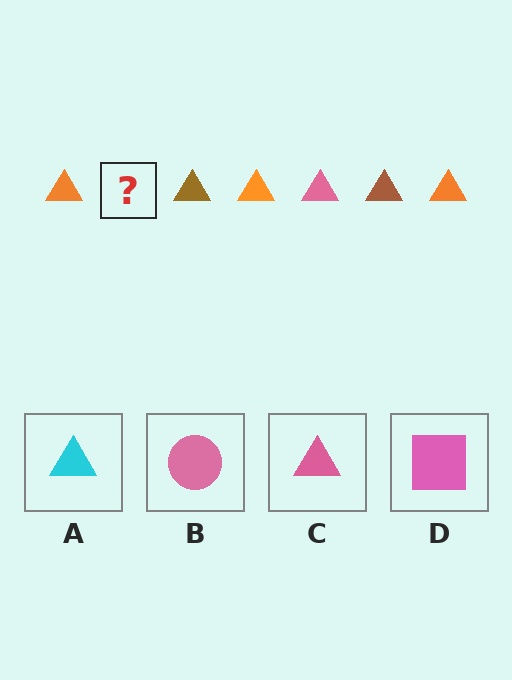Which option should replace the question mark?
Option C.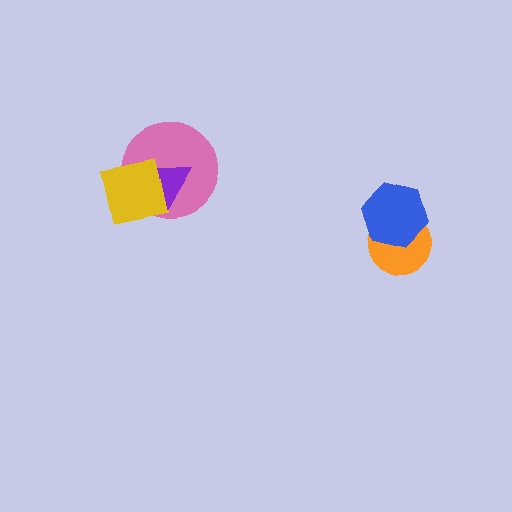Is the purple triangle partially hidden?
Yes, it is partially covered by another shape.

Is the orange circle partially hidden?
Yes, it is partially covered by another shape.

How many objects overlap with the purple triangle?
2 objects overlap with the purple triangle.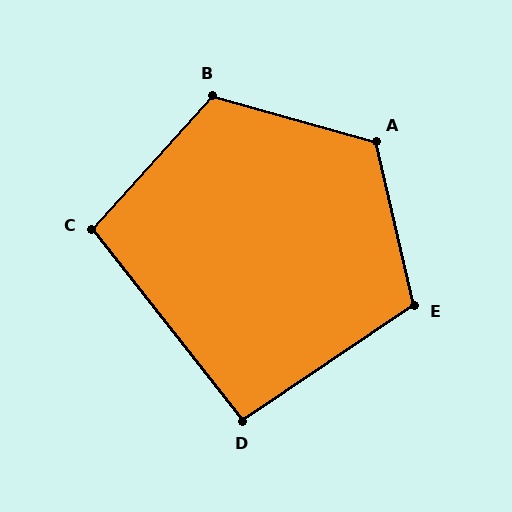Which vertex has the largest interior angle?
A, at approximately 119 degrees.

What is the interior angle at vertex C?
Approximately 100 degrees (obtuse).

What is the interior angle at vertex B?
Approximately 116 degrees (obtuse).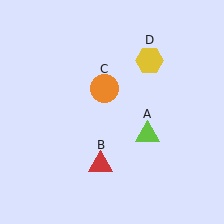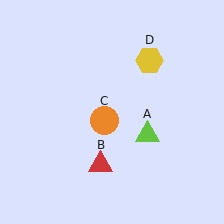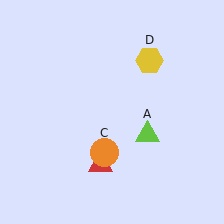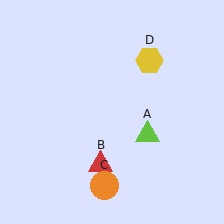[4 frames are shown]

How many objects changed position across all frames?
1 object changed position: orange circle (object C).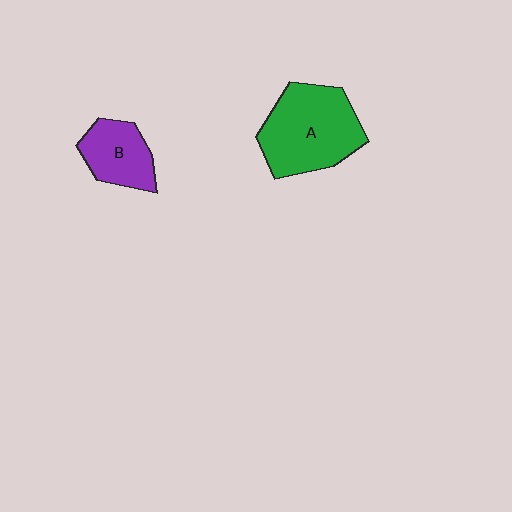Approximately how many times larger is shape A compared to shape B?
Approximately 1.8 times.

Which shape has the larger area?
Shape A (green).